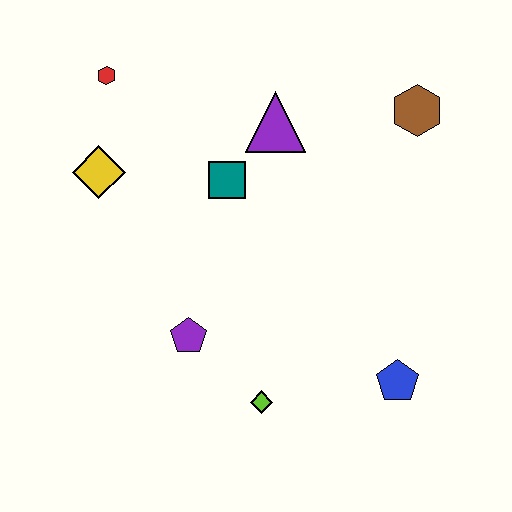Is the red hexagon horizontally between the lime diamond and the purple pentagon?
No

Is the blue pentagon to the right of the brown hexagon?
No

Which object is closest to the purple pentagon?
The lime diamond is closest to the purple pentagon.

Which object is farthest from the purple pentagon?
The brown hexagon is farthest from the purple pentagon.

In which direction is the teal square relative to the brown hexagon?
The teal square is to the left of the brown hexagon.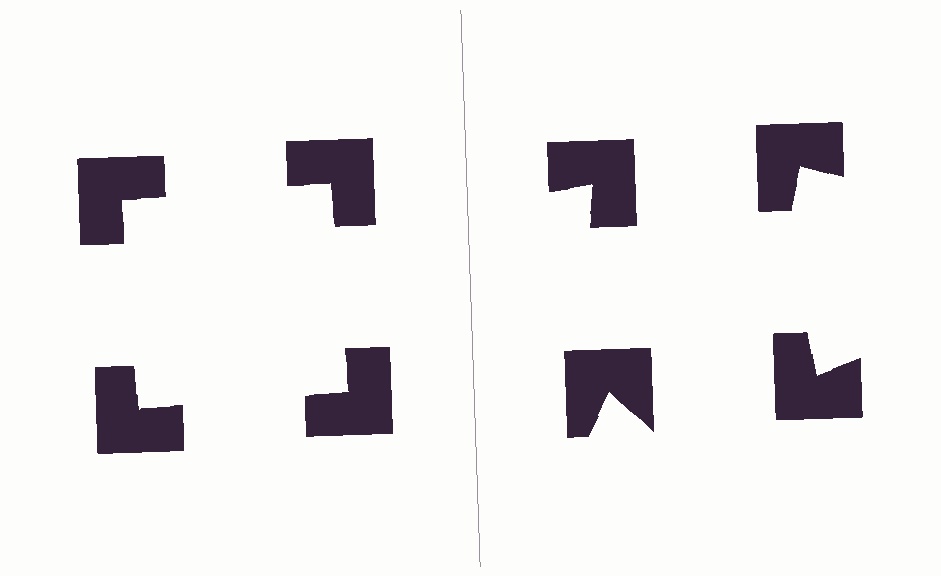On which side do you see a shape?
An illusory square appears on the left side. On the right side the wedge cuts are rotated, so no coherent shape forms.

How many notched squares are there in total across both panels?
8 — 4 on each side.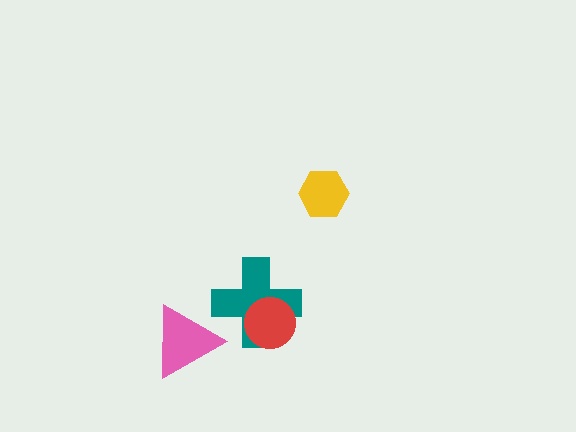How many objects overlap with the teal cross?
1 object overlaps with the teal cross.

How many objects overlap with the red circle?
1 object overlaps with the red circle.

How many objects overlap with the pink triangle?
0 objects overlap with the pink triangle.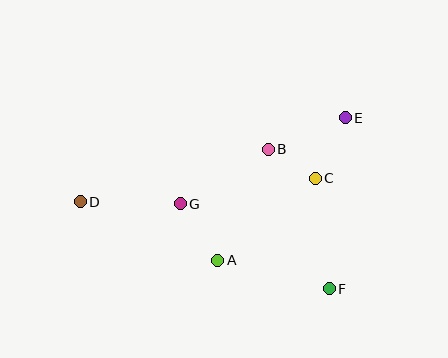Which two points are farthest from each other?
Points D and E are farthest from each other.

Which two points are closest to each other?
Points B and C are closest to each other.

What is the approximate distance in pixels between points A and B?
The distance between A and B is approximately 122 pixels.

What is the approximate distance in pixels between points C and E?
The distance between C and E is approximately 67 pixels.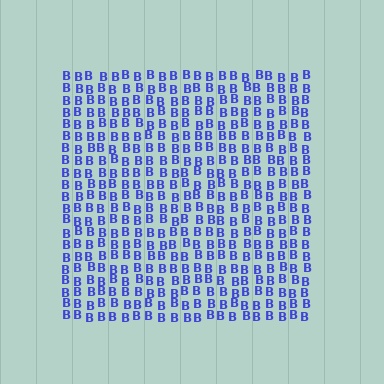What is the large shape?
The large shape is a square.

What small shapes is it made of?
It is made of small letter B's.